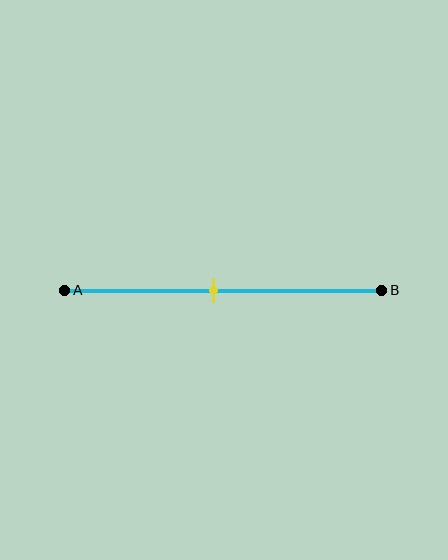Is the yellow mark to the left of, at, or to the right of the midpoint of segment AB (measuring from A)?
The yellow mark is to the left of the midpoint of segment AB.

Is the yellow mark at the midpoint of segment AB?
No, the mark is at about 45% from A, not at the 50% midpoint.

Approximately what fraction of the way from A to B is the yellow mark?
The yellow mark is approximately 45% of the way from A to B.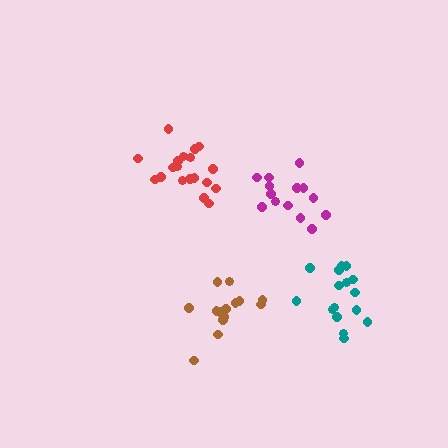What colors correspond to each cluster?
The clusters are colored: teal, brown, magenta, red.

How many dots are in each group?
Group 1: 16 dots, Group 2: 14 dots, Group 3: 14 dots, Group 4: 19 dots (63 total).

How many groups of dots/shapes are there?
There are 4 groups.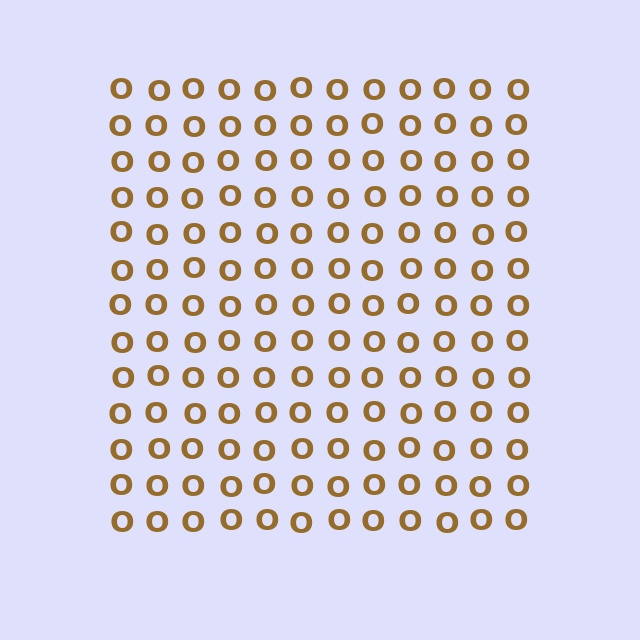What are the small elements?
The small elements are letter O's.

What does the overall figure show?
The overall figure shows a square.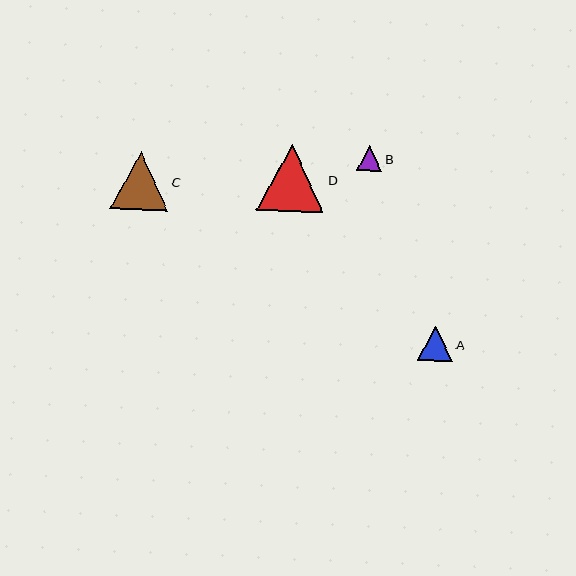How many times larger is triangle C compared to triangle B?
Triangle C is approximately 2.4 times the size of triangle B.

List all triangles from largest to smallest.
From largest to smallest: D, C, A, B.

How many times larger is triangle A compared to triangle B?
Triangle A is approximately 1.4 times the size of triangle B.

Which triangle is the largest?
Triangle D is the largest with a size of approximately 67 pixels.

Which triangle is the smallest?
Triangle B is the smallest with a size of approximately 24 pixels.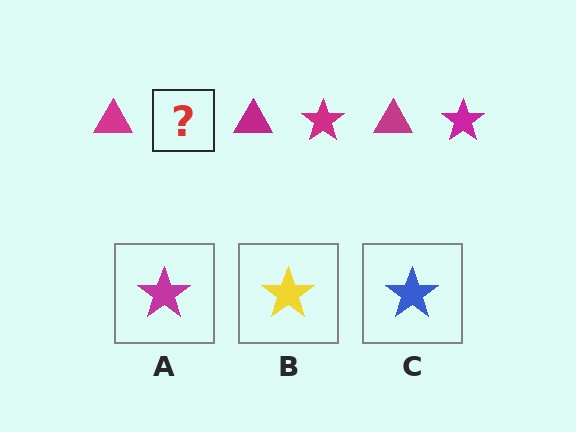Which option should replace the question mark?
Option A.